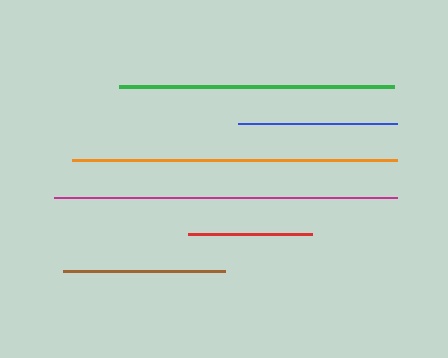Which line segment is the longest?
The magenta line is the longest at approximately 343 pixels.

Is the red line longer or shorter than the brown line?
The brown line is longer than the red line.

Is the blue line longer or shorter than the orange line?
The orange line is longer than the blue line.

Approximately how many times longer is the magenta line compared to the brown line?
The magenta line is approximately 2.1 times the length of the brown line.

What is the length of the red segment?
The red segment is approximately 124 pixels long.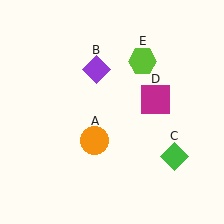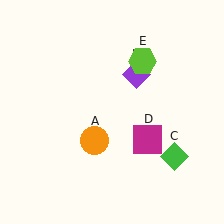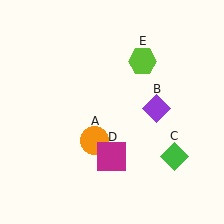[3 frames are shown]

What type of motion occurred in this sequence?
The purple diamond (object B), magenta square (object D) rotated clockwise around the center of the scene.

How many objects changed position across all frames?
2 objects changed position: purple diamond (object B), magenta square (object D).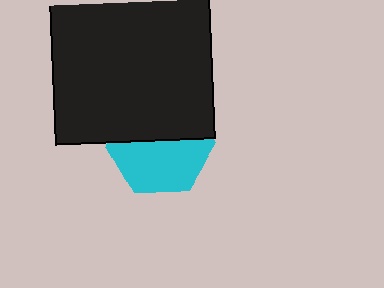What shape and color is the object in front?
The object in front is a black square.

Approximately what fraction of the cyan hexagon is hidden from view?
Roughly 45% of the cyan hexagon is hidden behind the black square.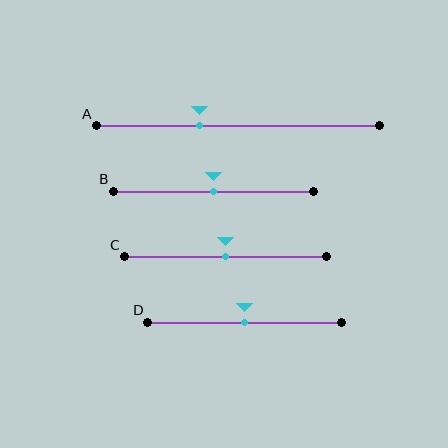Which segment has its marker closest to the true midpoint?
Segment B has its marker closest to the true midpoint.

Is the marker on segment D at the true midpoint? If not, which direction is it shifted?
Yes, the marker on segment D is at the true midpoint.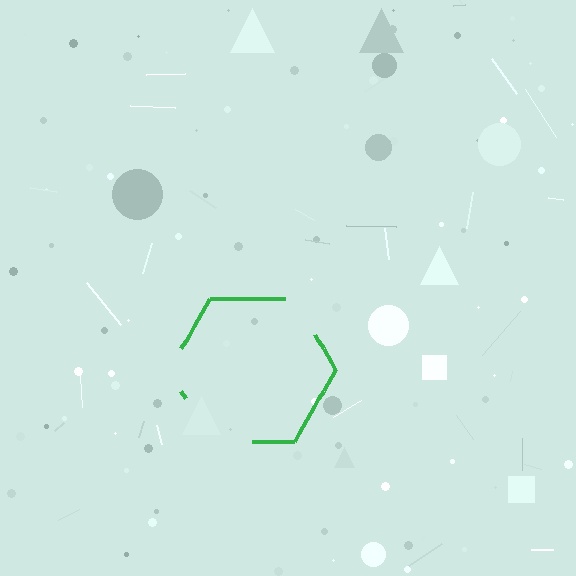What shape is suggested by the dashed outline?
The dashed outline suggests a hexagon.